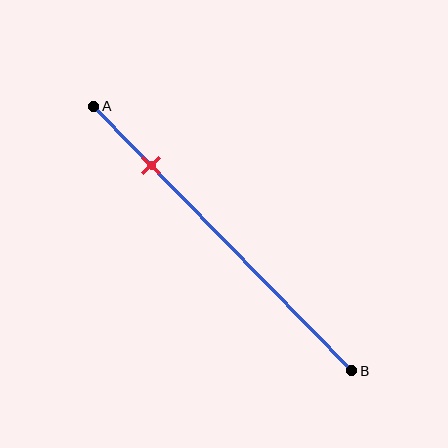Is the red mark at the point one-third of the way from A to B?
No, the mark is at about 20% from A, not at the 33% one-third point.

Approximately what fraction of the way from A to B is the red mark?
The red mark is approximately 20% of the way from A to B.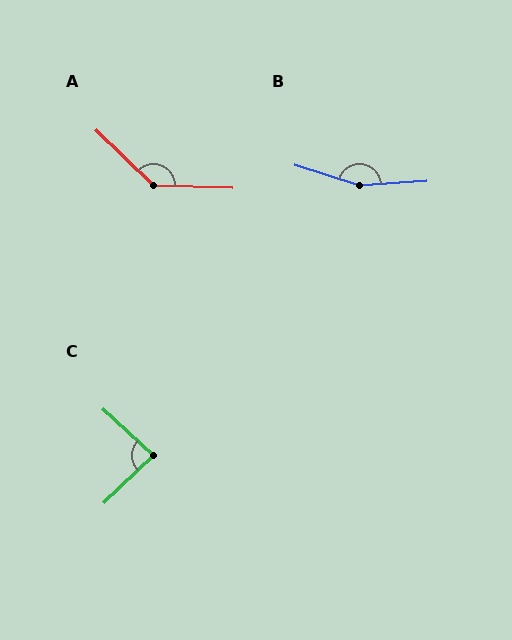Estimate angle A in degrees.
Approximately 138 degrees.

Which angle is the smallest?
C, at approximately 87 degrees.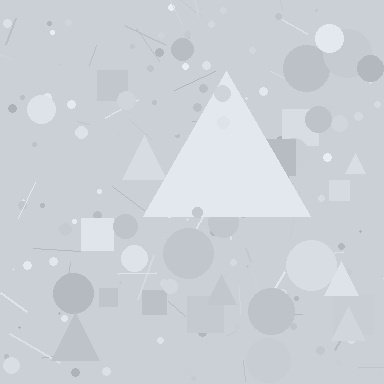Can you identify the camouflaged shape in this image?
The camouflaged shape is a triangle.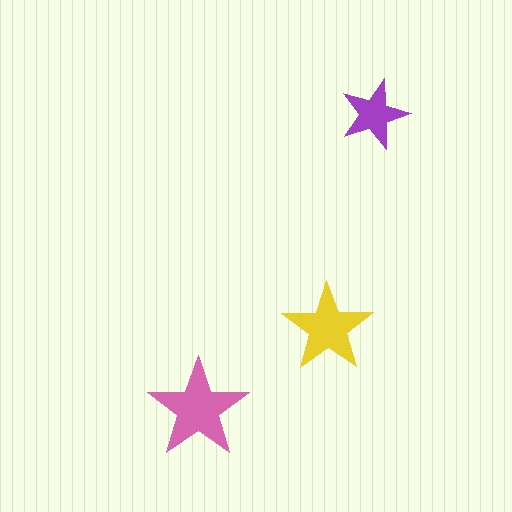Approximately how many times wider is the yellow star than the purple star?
About 1.5 times wider.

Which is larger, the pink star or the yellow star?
The pink one.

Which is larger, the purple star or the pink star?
The pink one.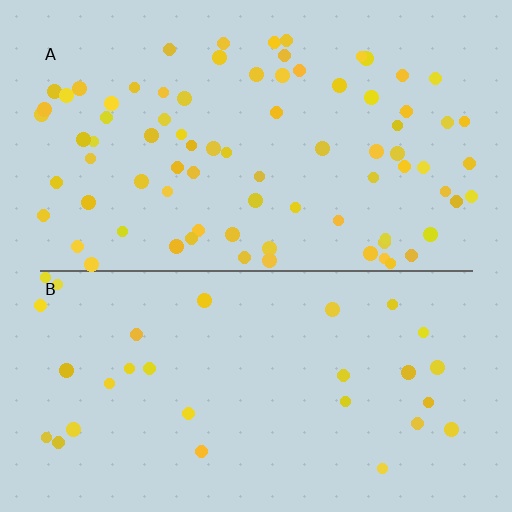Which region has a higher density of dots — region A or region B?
A (the top).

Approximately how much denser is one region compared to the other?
Approximately 2.7× — region A over region B.